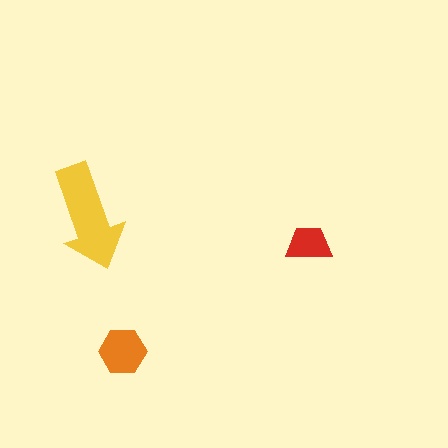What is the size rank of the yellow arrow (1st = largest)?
1st.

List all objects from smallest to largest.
The red trapezoid, the orange hexagon, the yellow arrow.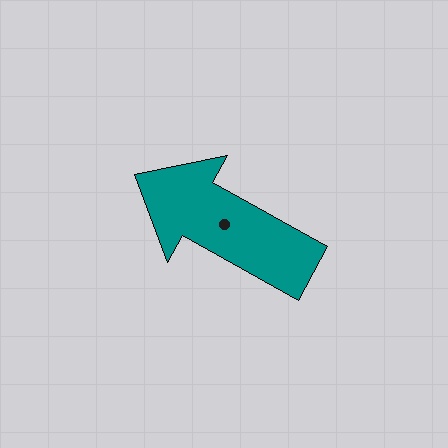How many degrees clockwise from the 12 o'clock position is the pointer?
Approximately 299 degrees.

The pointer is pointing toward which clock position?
Roughly 10 o'clock.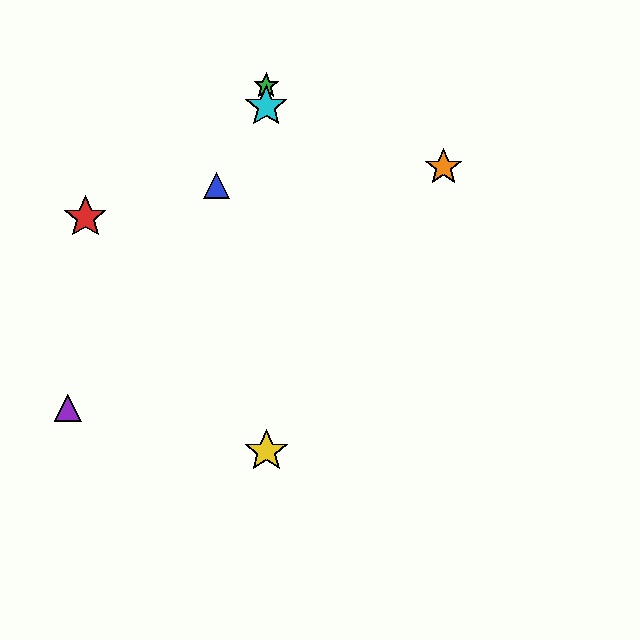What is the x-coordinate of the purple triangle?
The purple triangle is at x≈68.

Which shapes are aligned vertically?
The green star, the yellow star, the cyan star are aligned vertically.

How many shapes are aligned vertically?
3 shapes (the green star, the yellow star, the cyan star) are aligned vertically.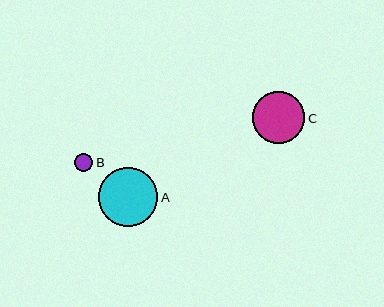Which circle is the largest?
Circle A is the largest with a size of approximately 59 pixels.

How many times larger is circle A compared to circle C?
Circle A is approximately 1.1 times the size of circle C.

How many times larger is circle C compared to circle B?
Circle C is approximately 2.9 times the size of circle B.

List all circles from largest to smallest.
From largest to smallest: A, C, B.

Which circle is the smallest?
Circle B is the smallest with a size of approximately 18 pixels.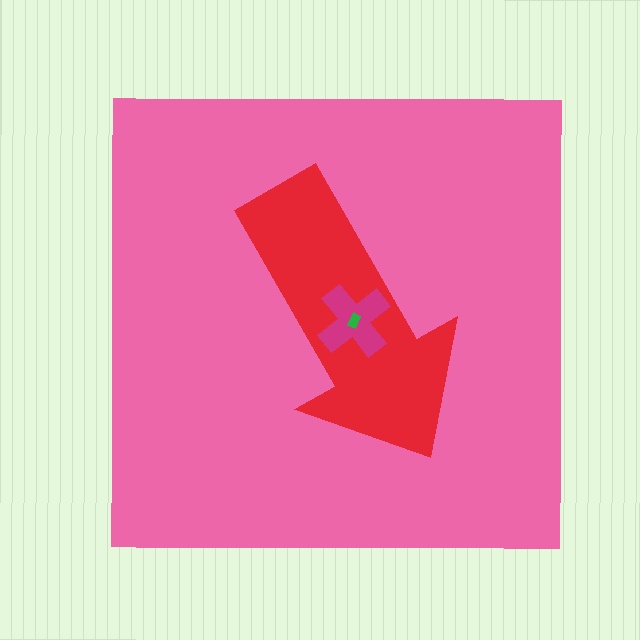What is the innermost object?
The green rectangle.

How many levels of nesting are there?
4.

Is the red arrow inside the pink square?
Yes.